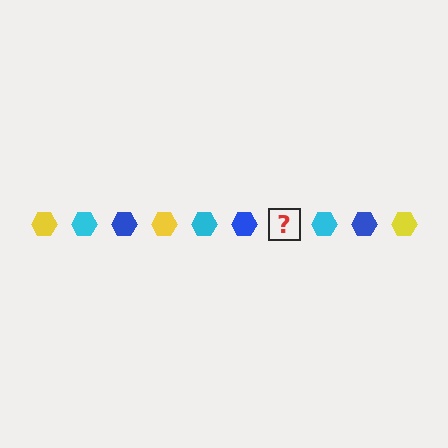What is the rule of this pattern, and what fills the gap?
The rule is that the pattern cycles through yellow, cyan, blue hexagons. The gap should be filled with a yellow hexagon.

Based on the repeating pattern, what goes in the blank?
The blank should be a yellow hexagon.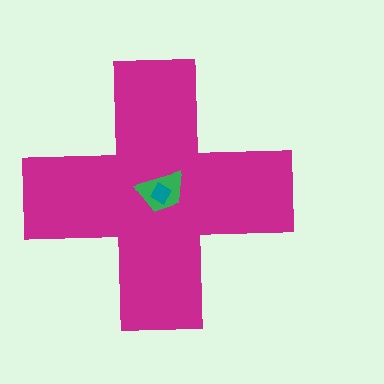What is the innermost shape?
The teal diamond.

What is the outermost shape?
The magenta cross.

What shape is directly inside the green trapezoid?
The teal diamond.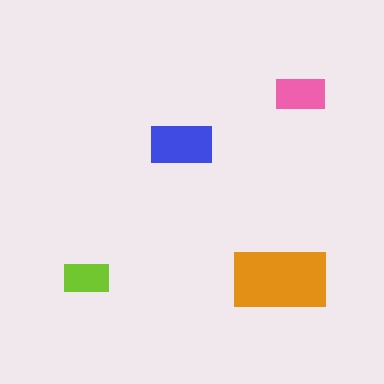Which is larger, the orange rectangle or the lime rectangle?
The orange one.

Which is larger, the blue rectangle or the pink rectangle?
The blue one.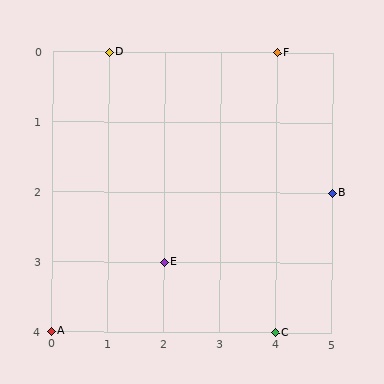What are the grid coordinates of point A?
Point A is at grid coordinates (0, 4).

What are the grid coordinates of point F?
Point F is at grid coordinates (4, 0).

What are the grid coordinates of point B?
Point B is at grid coordinates (5, 2).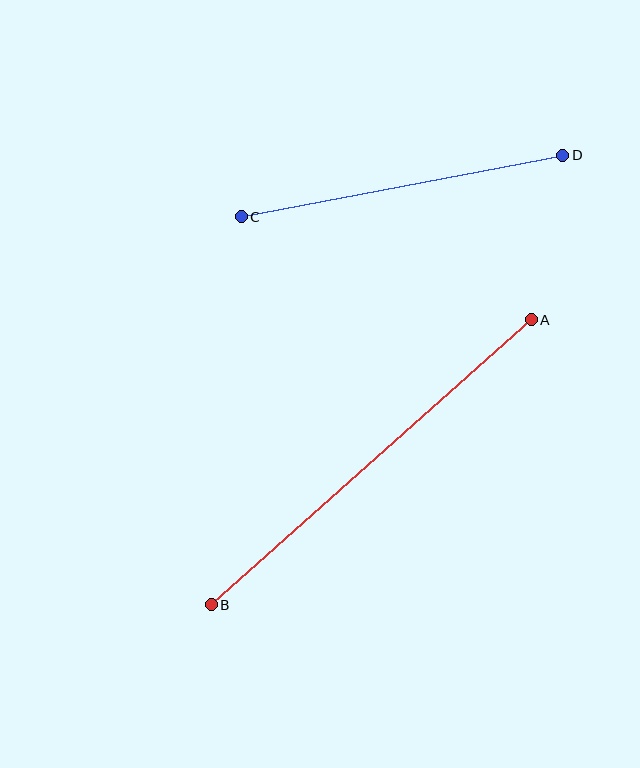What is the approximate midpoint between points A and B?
The midpoint is at approximately (371, 462) pixels.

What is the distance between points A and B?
The distance is approximately 428 pixels.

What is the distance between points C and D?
The distance is approximately 327 pixels.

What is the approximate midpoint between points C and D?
The midpoint is at approximately (402, 186) pixels.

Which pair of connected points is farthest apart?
Points A and B are farthest apart.